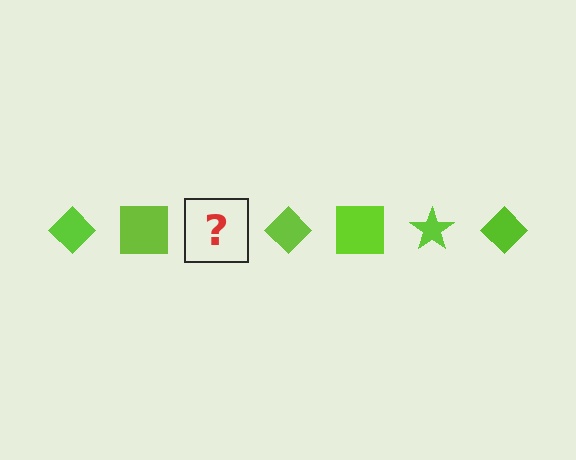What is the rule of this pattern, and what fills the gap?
The rule is that the pattern cycles through diamond, square, star shapes in lime. The gap should be filled with a lime star.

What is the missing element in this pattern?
The missing element is a lime star.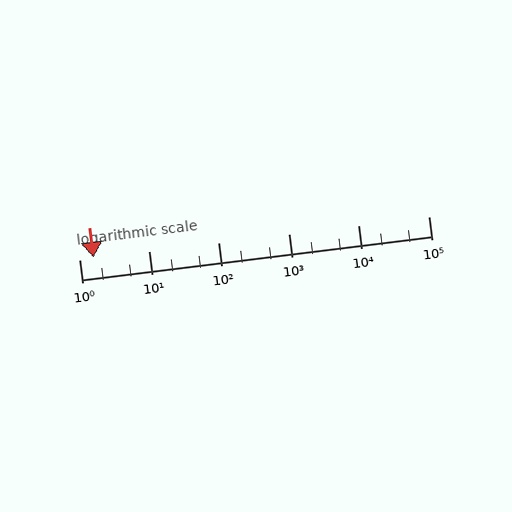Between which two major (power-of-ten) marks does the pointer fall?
The pointer is between 1 and 10.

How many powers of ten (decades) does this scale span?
The scale spans 5 decades, from 1 to 100000.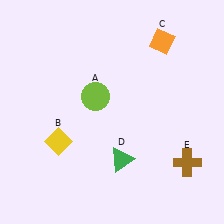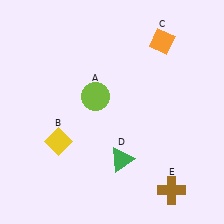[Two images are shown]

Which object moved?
The brown cross (E) moved down.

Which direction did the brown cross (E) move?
The brown cross (E) moved down.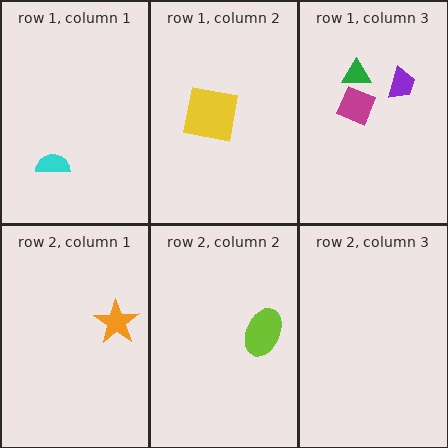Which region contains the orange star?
The row 2, column 1 region.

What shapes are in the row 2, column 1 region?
The orange star.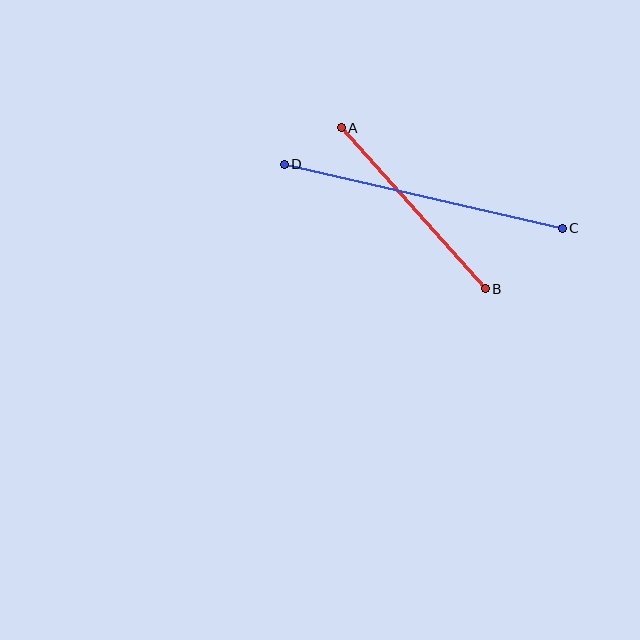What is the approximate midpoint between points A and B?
The midpoint is at approximately (413, 208) pixels.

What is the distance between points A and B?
The distance is approximately 216 pixels.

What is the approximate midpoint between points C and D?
The midpoint is at approximately (423, 196) pixels.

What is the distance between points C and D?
The distance is approximately 285 pixels.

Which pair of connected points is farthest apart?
Points C and D are farthest apart.